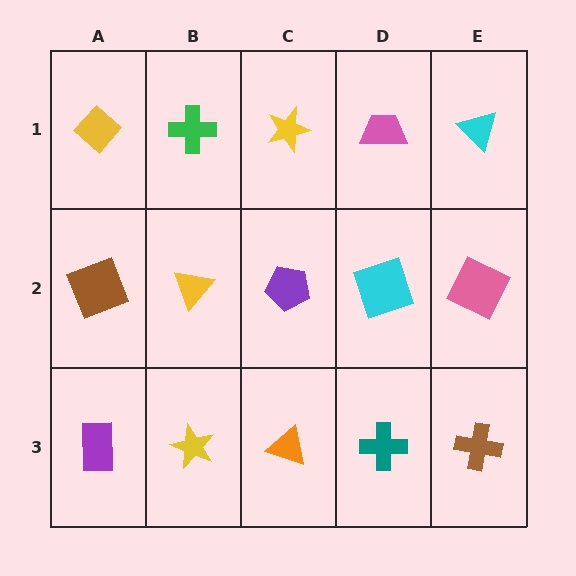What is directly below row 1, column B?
A yellow triangle.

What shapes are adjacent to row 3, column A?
A brown square (row 2, column A), a yellow star (row 3, column B).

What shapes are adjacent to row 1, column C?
A purple pentagon (row 2, column C), a green cross (row 1, column B), a pink trapezoid (row 1, column D).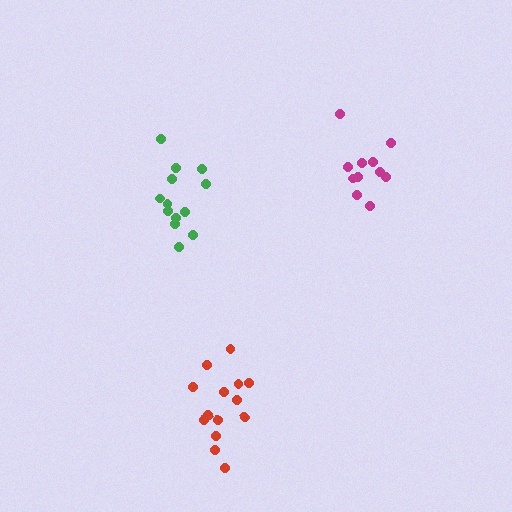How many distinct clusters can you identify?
There are 3 distinct clusters.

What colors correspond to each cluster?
The clusters are colored: green, magenta, red.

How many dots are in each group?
Group 1: 13 dots, Group 2: 11 dots, Group 3: 14 dots (38 total).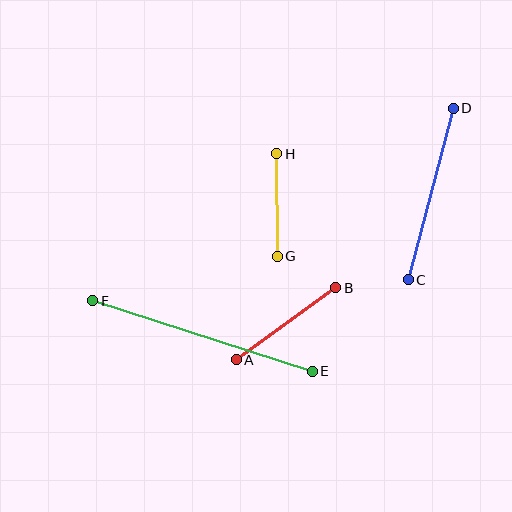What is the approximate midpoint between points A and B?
The midpoint is at approximately (286, 324) pixels.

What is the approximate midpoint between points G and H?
The midpoint is at approximately (277, 205) pixels.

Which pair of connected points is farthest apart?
Points E and F are farthest apart.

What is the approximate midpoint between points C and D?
The midpoint is at approximately (431, 194) pixels.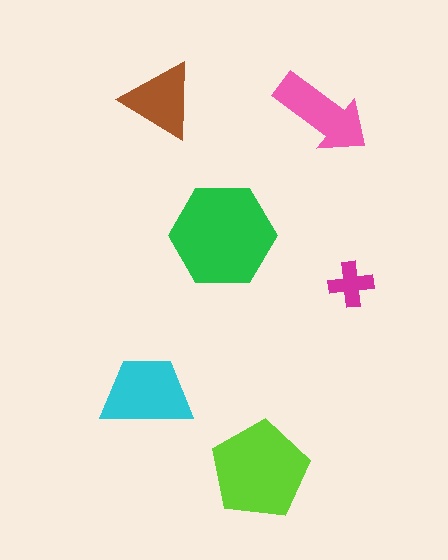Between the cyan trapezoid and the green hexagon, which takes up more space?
The green hexagon.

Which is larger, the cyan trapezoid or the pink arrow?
The cyan trapezoid.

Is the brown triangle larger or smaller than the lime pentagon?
Smaller.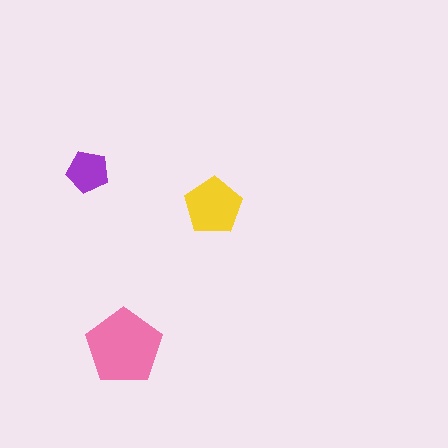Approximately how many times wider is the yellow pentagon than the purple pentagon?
About 1.5 times wider.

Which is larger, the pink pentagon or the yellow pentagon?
The pink one.